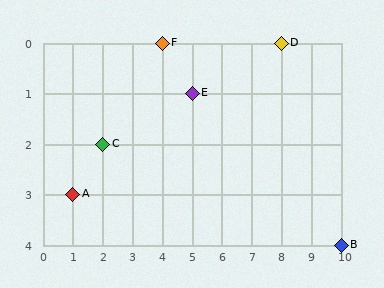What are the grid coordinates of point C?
Point C is at grid coordinates (2, 2).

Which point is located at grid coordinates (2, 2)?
Point C is at (2, 2).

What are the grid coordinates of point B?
Point B is at grid coordinates (10, 4).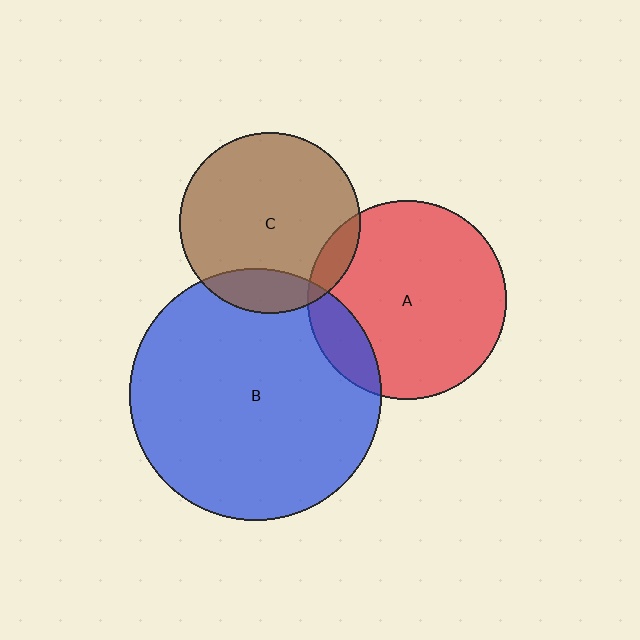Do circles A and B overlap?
Yes.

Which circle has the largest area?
Circle B (blue).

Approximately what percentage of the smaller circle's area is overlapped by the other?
Approximately 15%.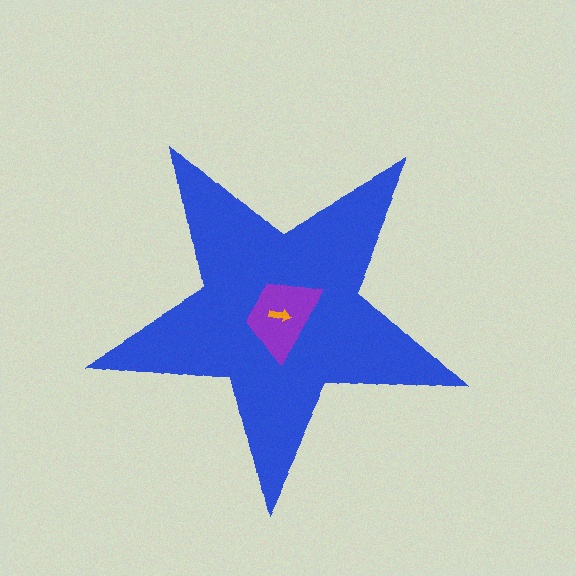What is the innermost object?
The orange arrow.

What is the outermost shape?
The blue star.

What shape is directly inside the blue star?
The purple trapezoid.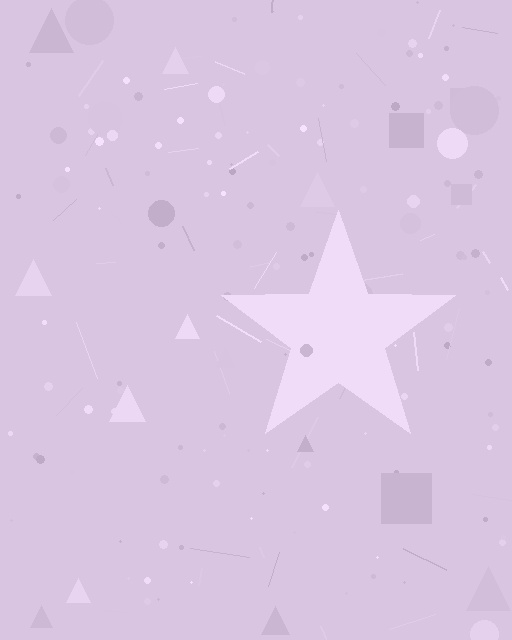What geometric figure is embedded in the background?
A star is embedded in the background.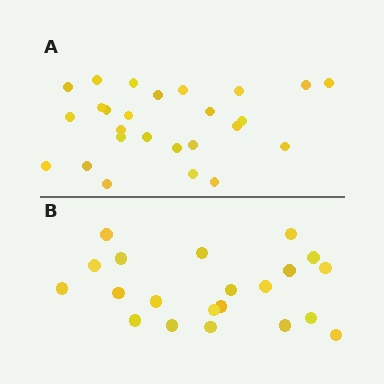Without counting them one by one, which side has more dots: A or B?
Region A (the top region) has more dots.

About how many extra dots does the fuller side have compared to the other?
Region A has about 5 more dots than region B.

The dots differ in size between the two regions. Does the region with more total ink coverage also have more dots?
No. Region B has more total ink coverage because its dots are larger, but region A actually contains more individual dots. Total area can be misleading — the number of items is what matters here.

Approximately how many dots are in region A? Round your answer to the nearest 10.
About 30 dots. (The exact count is 26, which rounds to 30.)